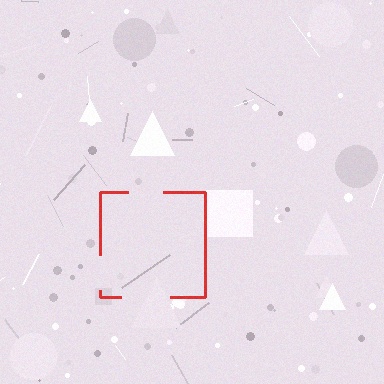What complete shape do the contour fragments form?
The contour fragments form a square.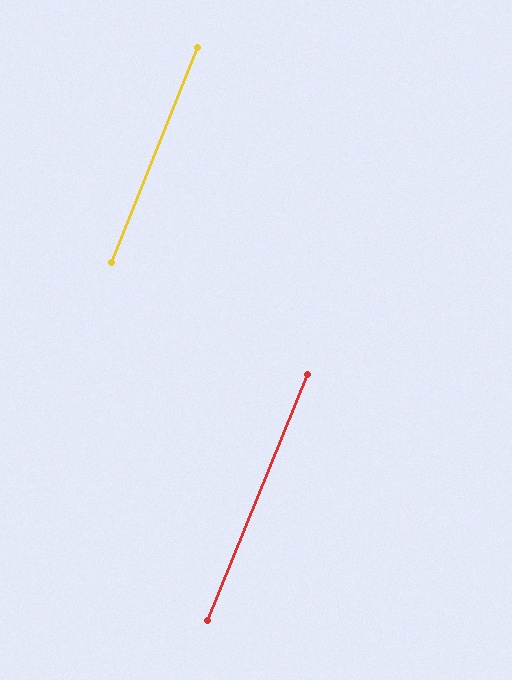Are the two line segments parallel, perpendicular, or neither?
Parallel — their directions differ by only 0.3°.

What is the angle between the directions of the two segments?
Approximately 0 degrees.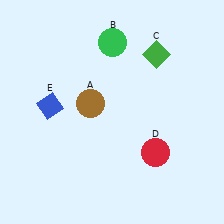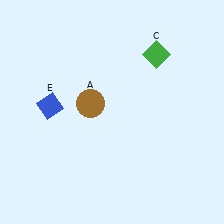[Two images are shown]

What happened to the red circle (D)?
The red circle (D) was removed in Image 2. It was in the bottom-right area of Image 1.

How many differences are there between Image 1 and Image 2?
There are 2 differences between the two images.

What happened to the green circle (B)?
The green circle (B) was removed in Image 2. It was in the top-right area of Image 1.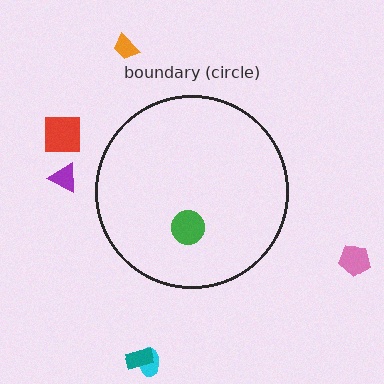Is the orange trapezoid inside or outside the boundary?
Outside.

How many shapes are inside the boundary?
1 inside, 6 outside.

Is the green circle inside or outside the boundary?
Inside.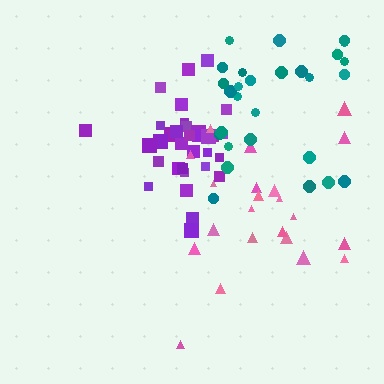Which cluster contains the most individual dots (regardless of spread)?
Purple (34).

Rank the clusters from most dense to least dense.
purple, teal, pink.